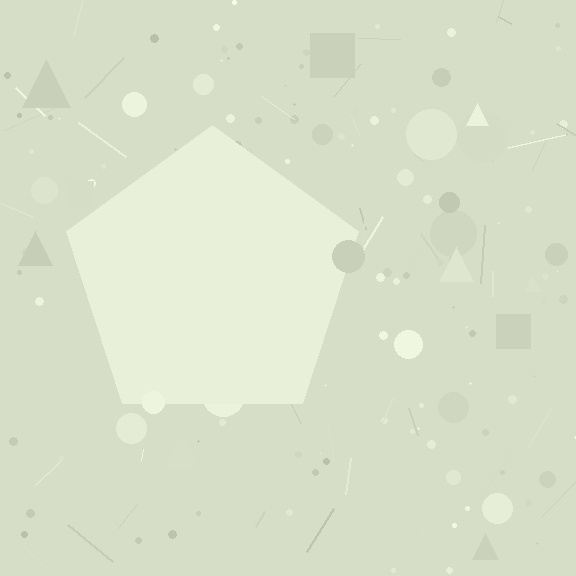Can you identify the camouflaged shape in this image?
The camouflaged shape is a pentagon.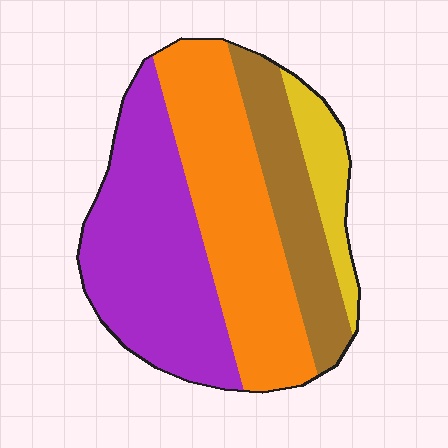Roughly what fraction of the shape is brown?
Brown covers 18% of the shape.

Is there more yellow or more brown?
Brown.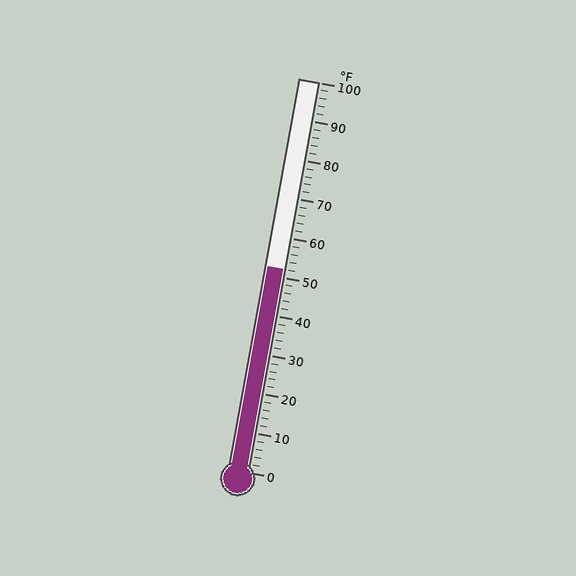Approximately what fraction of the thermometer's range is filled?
The thermometer is filled to approximately 50% of its range.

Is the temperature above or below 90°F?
The temperature is below 90°F.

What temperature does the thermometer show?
The thermometer shows approximately 52°F.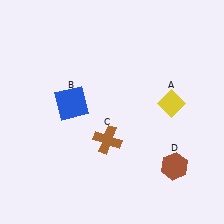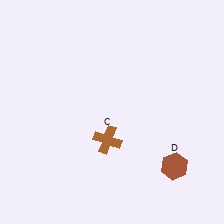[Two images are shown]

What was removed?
The yellow diamond (A), the blue square (B) were removed in Image 2.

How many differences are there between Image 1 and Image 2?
There are 2 differences between the two images.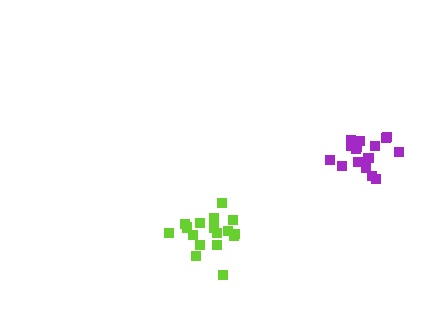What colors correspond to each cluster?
The clusters are colored: lime, purple.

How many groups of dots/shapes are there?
There are 2 groups.